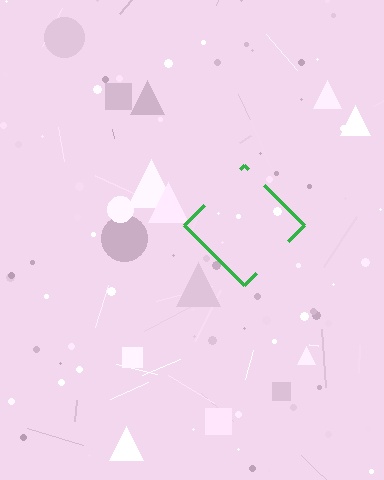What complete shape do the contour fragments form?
The contour fragments form a diamond.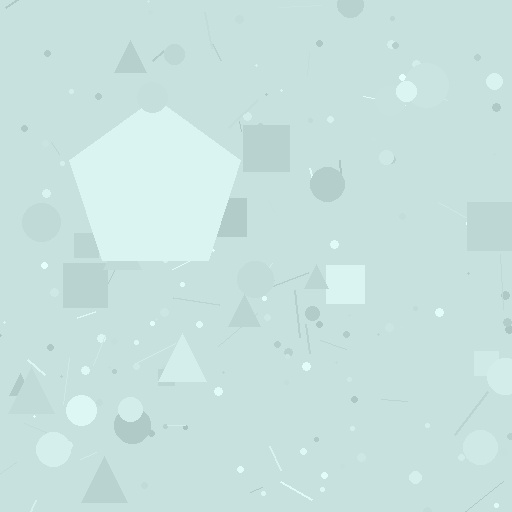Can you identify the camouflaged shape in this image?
The camouflaged shape is a pentagon.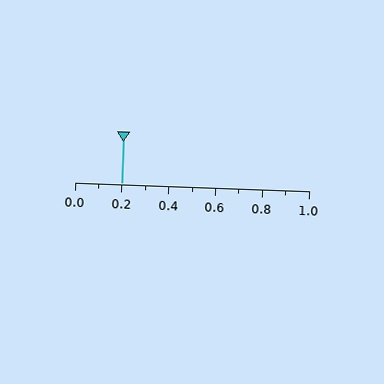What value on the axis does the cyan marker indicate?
The marker indicates approximately 0.2.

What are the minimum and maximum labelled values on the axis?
The axis runs from 0.0 to 1.0.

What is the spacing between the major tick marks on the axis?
The major ticks are spaced 0.2 apart.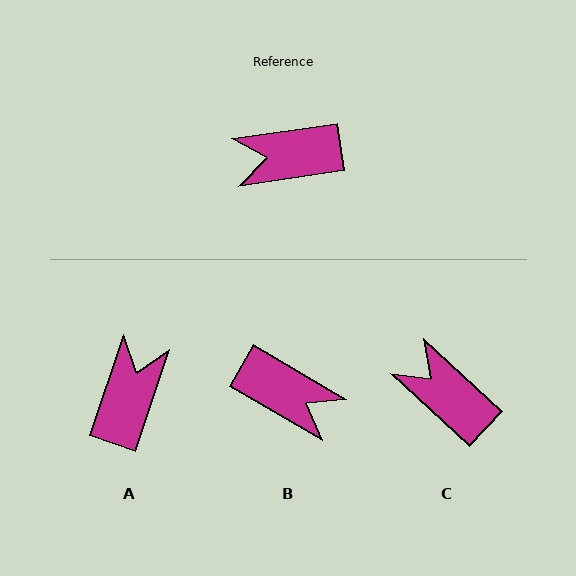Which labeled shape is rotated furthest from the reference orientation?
B, about 141 degrees away.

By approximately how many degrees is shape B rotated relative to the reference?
Approximately 141 degrees counter-clockwise.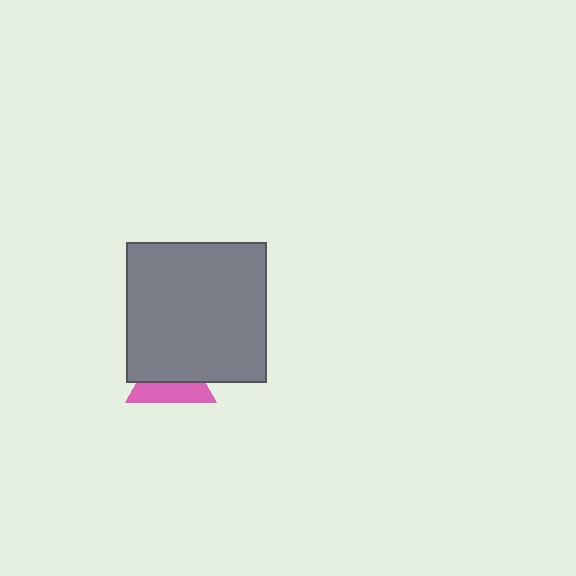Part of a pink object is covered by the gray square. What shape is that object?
It is a triangle.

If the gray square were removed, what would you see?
You would see the complete pink triangle.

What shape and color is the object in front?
The object in front is a gray square.